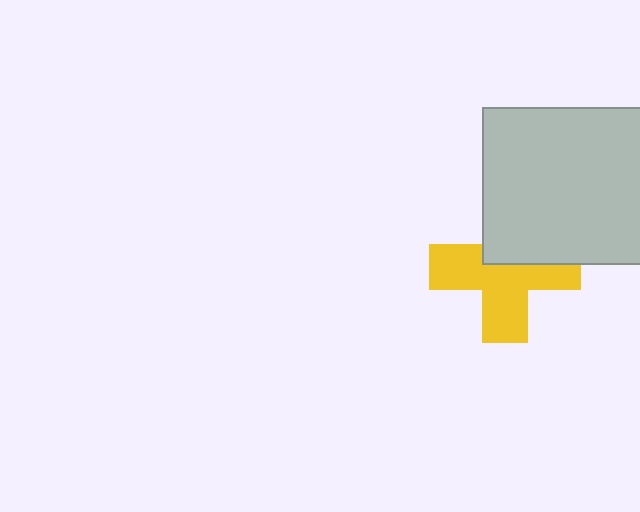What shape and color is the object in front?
The object in front is a light gray rectangle.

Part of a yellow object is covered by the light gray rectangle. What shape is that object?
It is a cross.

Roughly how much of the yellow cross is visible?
About half of it is visible (roughly 61%).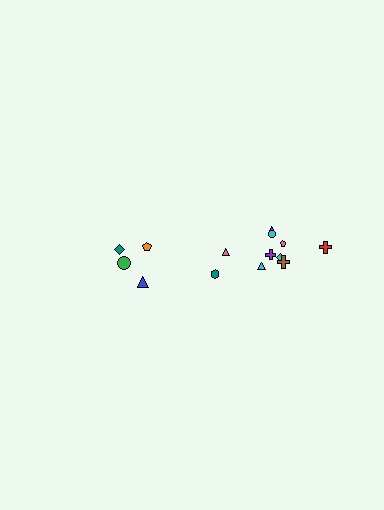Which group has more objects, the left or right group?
The right group.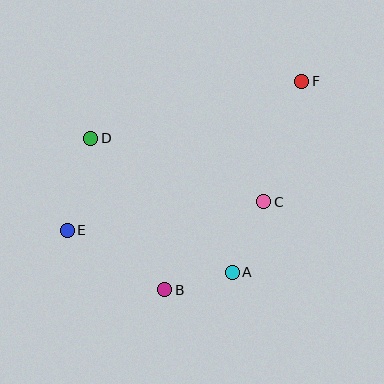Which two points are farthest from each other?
Points E and F are farthest from each other.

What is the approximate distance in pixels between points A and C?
The distance between A and C is approximately 77 pixels.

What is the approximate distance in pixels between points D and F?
The distance between D and F is approximately 219 pixels.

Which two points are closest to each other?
Points A and B are closest to each other.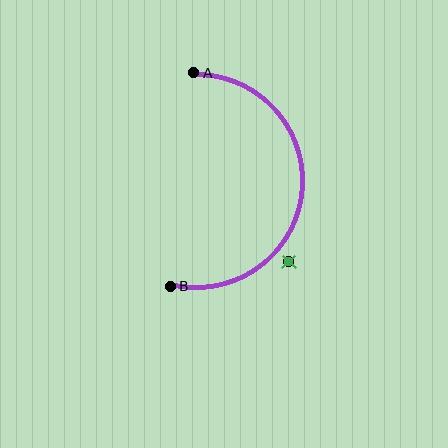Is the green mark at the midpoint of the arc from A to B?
No — the green mark does not lie on the arc at all. It sits slightly outside the curve.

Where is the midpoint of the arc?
The arc midpoint is the point on the curve farthest from the straight line joining A and B. It sits to the right of that line.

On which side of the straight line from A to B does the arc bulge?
The arc bulges to the right of the straight line connecting A and B.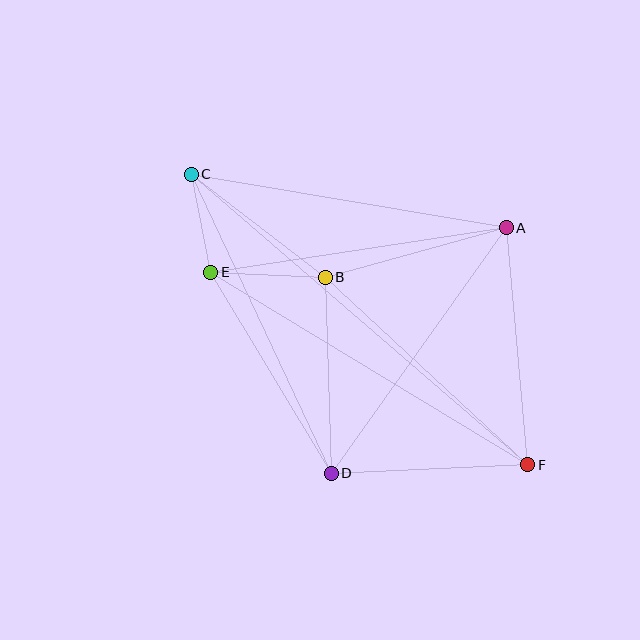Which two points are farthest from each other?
Points C and F are farthest from each other.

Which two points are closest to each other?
Points C and E are closest to each other.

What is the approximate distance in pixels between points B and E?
The distance between B and E is approximately 114 pixels.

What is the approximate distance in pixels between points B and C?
The distance between B and C is approximately 169 pixels.